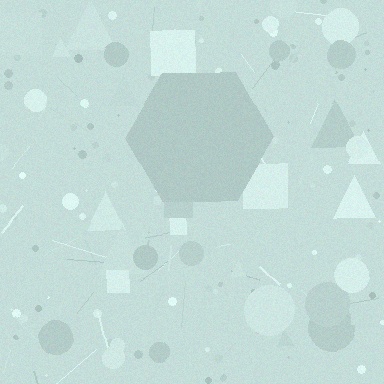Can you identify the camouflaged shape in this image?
The camouflaged shape is a hexagon.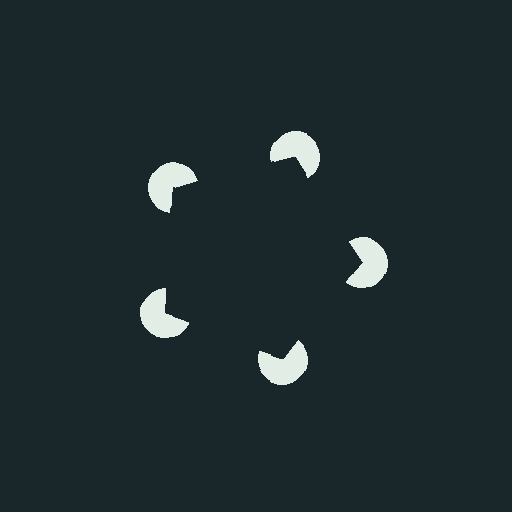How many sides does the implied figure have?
5 sides.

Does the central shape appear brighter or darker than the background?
It typically appears slightly darker than the background, even though no actual brightness change is drawn.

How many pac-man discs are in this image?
There are 5 — one at each vertex of the illusory pentagon.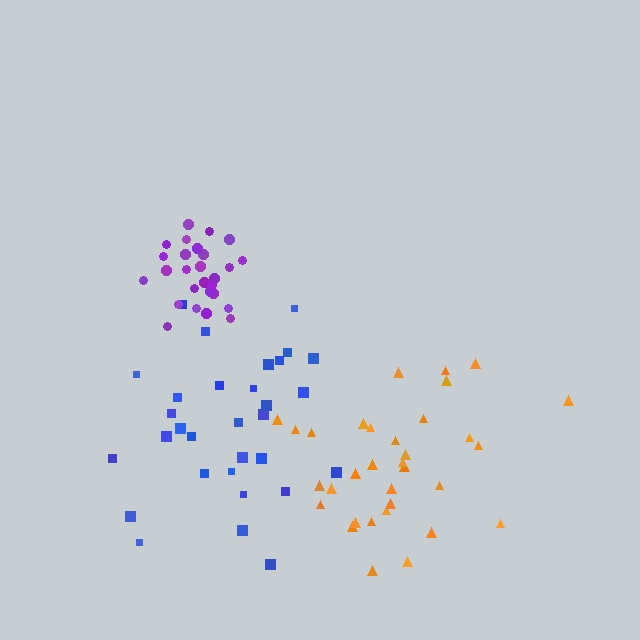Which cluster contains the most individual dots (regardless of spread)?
Orange (33).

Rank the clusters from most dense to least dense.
purple, orange, blue.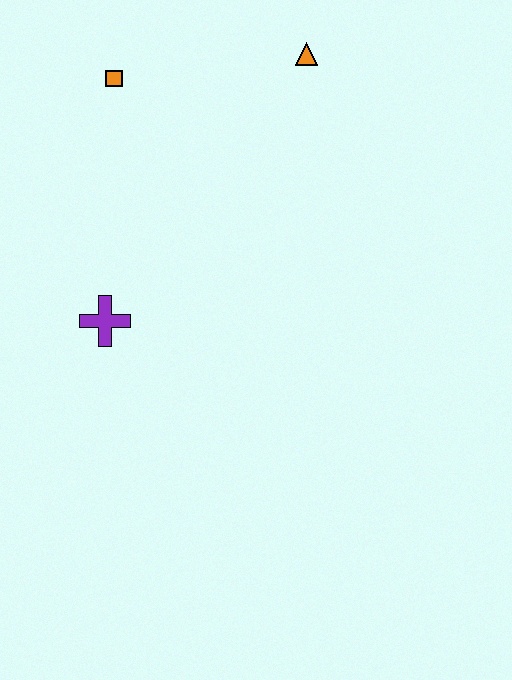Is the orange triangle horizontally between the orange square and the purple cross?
No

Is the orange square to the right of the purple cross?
Yes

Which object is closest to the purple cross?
The orange square is closest to the purple cross.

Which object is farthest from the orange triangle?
The purple cross is farthest from the orange triangle.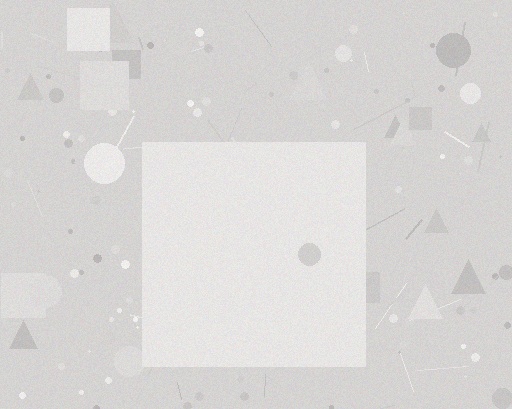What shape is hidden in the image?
A square is hidden in the image.